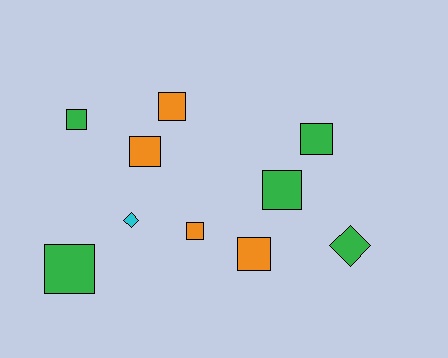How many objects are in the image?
There are 10 objects.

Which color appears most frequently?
Green, with 5 objects.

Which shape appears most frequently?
Square, with 8 objects.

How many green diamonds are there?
There is 1 green diamond.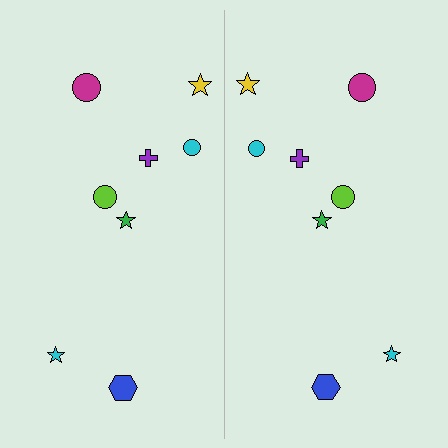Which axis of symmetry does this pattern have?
The pattern has a vertical axis of symmetry running through the center of the image.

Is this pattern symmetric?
Yes, this pattern has bilateral (reflection) symmetry.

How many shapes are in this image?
There are 16 shapes in this image.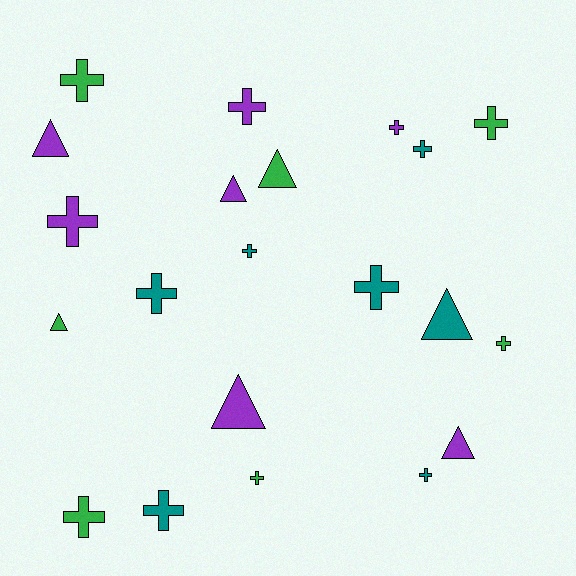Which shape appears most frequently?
Cross, with 14 objects.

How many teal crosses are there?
There are 6 teal crosses.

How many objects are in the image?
There are 21 objects.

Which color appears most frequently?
Green, with 7 objects.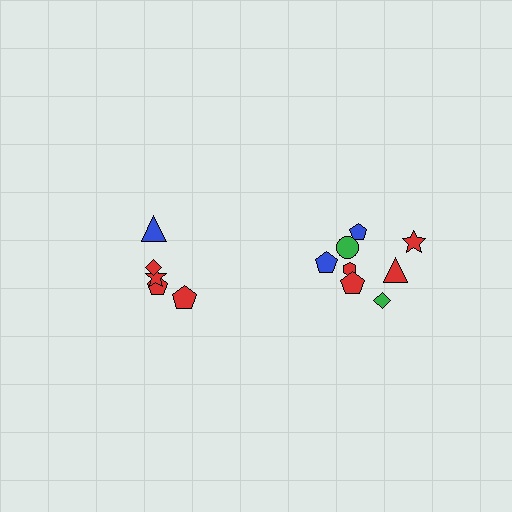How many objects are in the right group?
There are 8 objects.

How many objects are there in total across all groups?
There are 13 objects.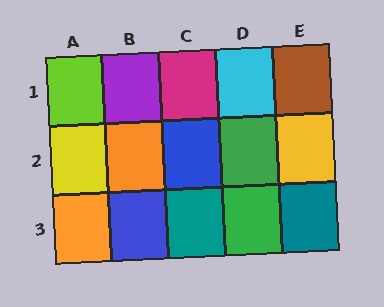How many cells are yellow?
2 cells are yellow.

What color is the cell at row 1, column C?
Magenta.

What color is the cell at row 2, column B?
Orange.